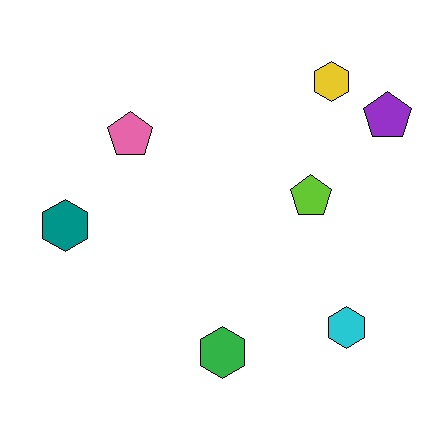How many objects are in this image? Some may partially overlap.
There are 7 objects.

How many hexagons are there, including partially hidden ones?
There are 4 hexagons.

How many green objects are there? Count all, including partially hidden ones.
There is 1 green object.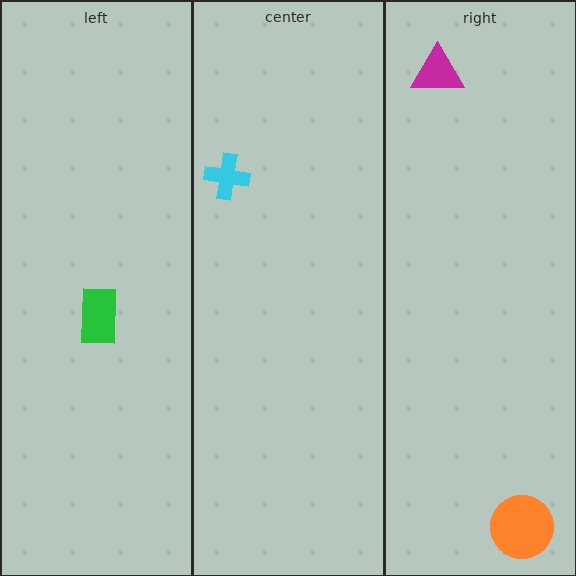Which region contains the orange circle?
The right region.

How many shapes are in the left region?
1.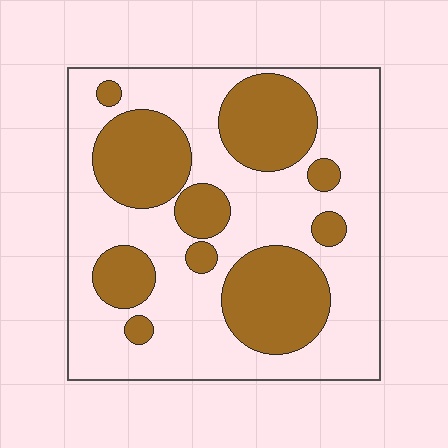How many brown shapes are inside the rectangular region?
10.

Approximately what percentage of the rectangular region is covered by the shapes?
Approximately 35%.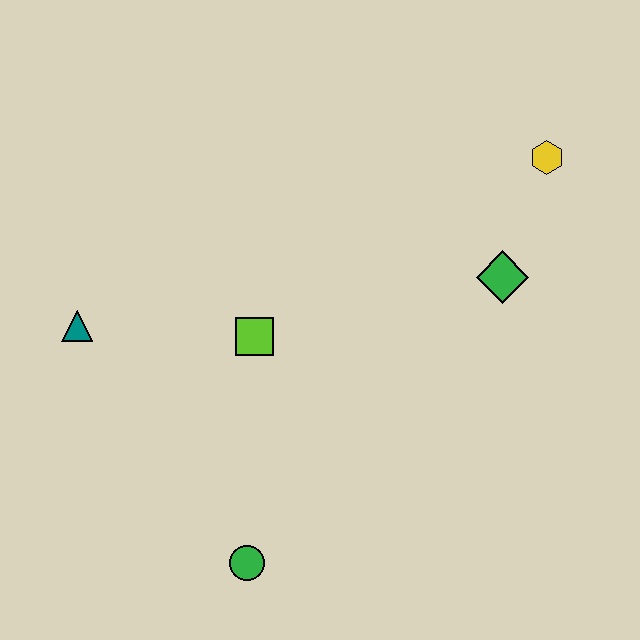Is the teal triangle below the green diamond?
Yes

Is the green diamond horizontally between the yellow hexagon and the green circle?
Yes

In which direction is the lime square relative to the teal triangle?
The lime square is to the right of the teal triangle.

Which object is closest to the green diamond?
The yellow hexagon is closest to the green diamond.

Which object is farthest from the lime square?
The yellow hexagon is farthest from the lime square.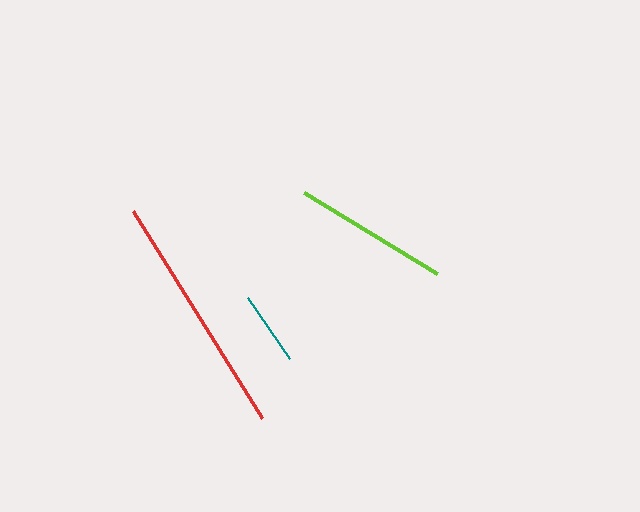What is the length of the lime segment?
The lime segment is approximately 155 pixels long.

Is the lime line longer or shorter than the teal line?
The lime line is longer than the teal line.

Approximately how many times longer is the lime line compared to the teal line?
The lime line is approximately 2.1 times the length of the teal line.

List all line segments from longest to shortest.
From longest to shortest: red, lime, teal.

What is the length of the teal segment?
The teal segment is approximately 75 pixels long.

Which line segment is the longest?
The red line is the longest at approximately 244 pixels.